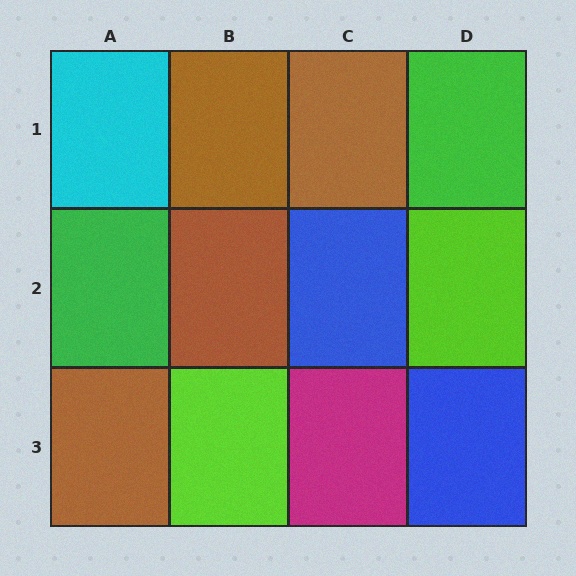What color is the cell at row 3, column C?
Magenta.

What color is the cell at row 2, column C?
Blue.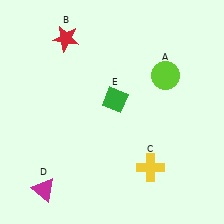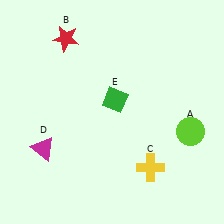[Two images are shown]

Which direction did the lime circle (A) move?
The lime circle (A) moved down.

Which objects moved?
The objects that moved are: the lime circle (A), the magenta triangle (D).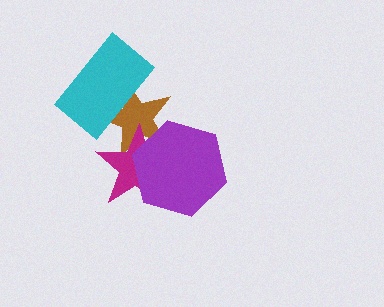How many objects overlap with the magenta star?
2 objects overlap with the magenta star.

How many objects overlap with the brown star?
3 objects overlap with the brown star.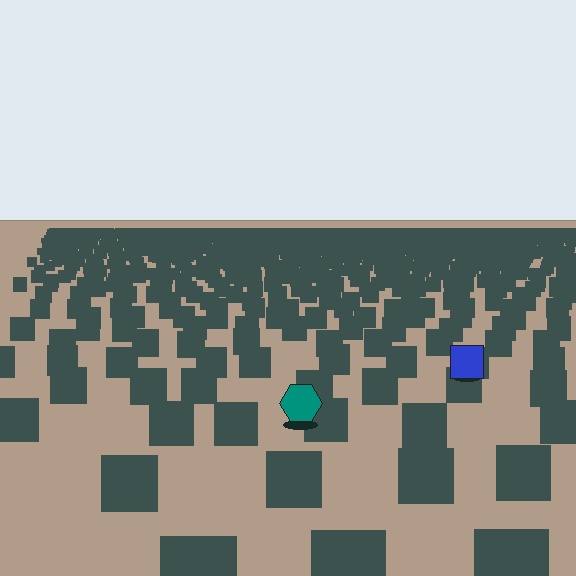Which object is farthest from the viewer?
The blue square is farthest from the viewer. It appears smaller and the ground texture around it is denser.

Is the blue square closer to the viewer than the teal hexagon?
No. The teal hexagon is closer — you can tell from the texture gradient: the ground texture is coarser near it.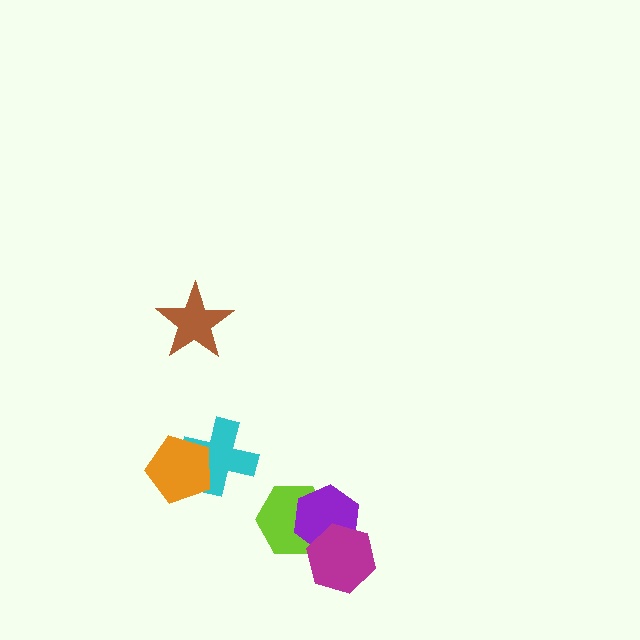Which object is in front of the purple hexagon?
The magenta hexagon is in front of the purple hexagon.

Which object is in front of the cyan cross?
The orange pentagon is in front of the cyan cross.